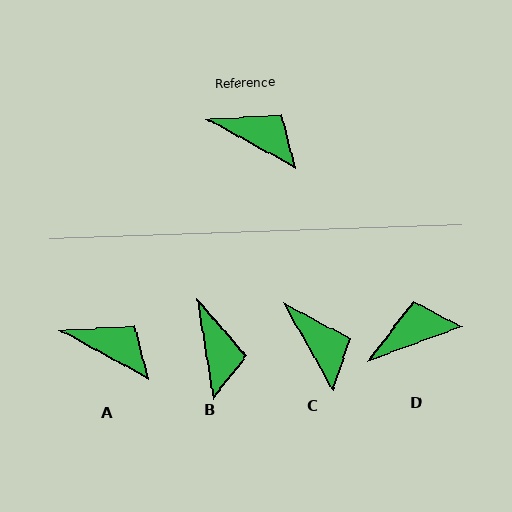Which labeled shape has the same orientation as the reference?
A.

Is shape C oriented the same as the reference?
No, it is off by about 32 degrees.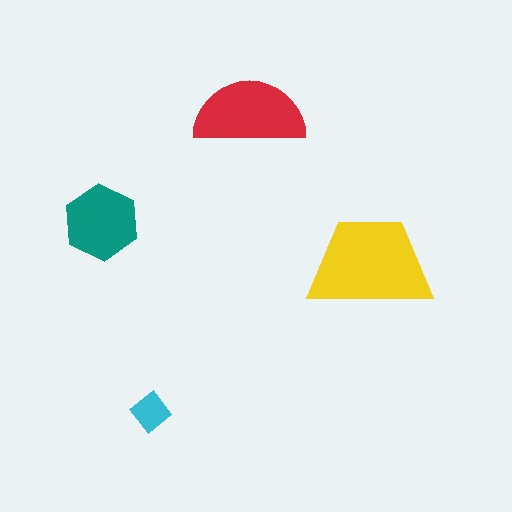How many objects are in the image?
There are 4 objects in the image.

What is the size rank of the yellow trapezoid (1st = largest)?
1st.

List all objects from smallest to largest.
The cyan diamond, the teal hexagon, the red semicircle, the yellow trapezoid.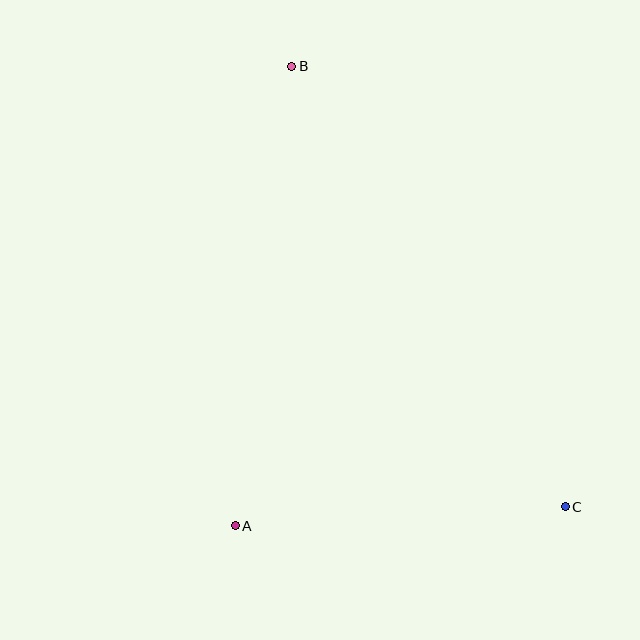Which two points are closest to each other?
Points A and C are closest to each other.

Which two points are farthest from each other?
Points B and C are farthest from each other.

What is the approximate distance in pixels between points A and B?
The distance between A and B is approximately 463 pixels.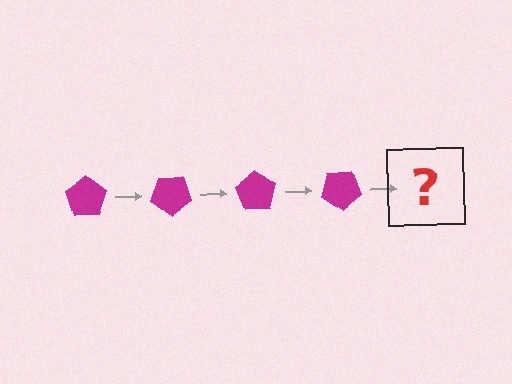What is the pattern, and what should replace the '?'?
The pattern is that the pentagon rotates 35 degrees each step. The '?' should be a magenta pentagon rotated 140 degrees.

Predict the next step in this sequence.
The next step is a magenta pentagon rotated 140 degrees.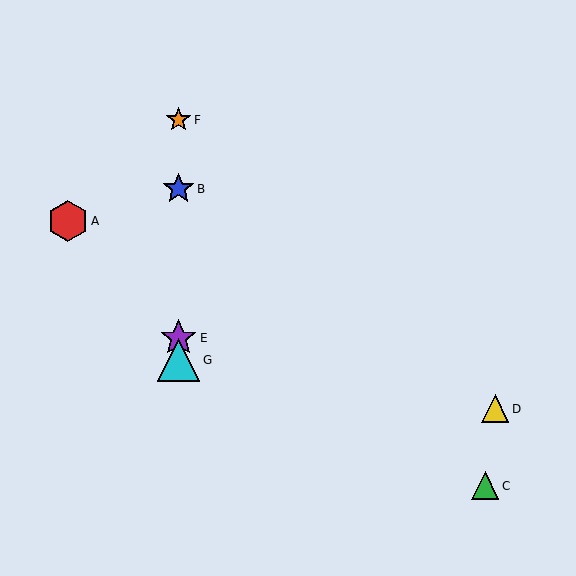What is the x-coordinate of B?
Object B is at x≈178.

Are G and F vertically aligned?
Yes, both are at x≈178.